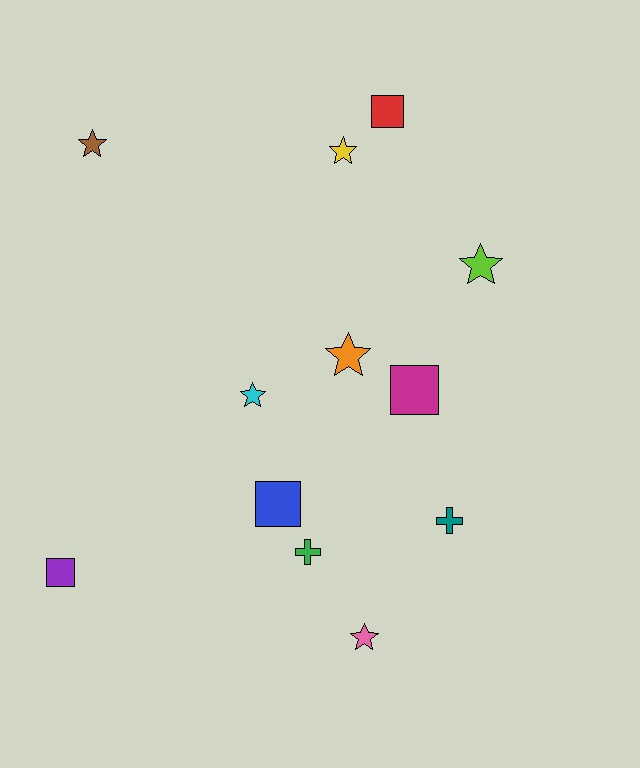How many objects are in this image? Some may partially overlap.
There are 12 objects.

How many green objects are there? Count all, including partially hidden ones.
There is 1 green object.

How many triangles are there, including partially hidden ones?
There are no triangles.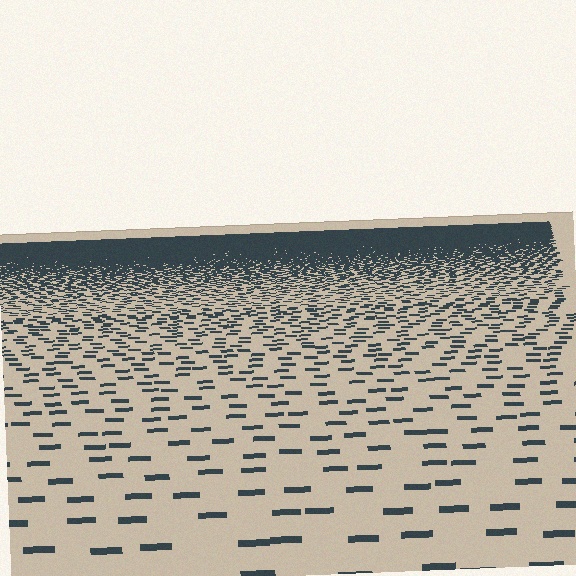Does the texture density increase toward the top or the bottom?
Density increases toward the top.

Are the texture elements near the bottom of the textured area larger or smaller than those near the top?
Larger. Near the bottom, elements are closer to the viewer and appear at a bigger on-screen size.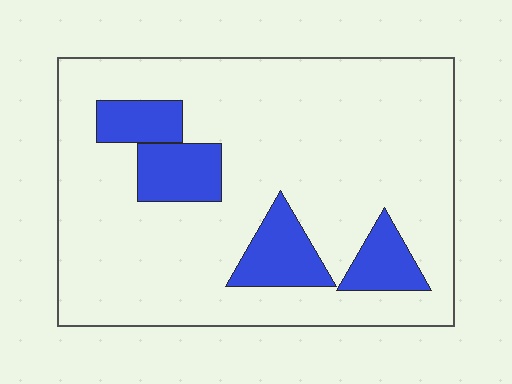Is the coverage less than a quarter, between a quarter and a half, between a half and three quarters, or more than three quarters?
Less than a quarter.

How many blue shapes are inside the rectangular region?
4.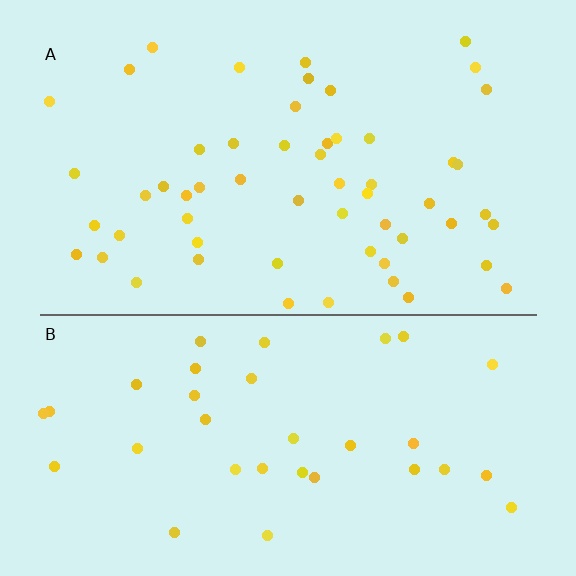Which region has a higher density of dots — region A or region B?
A (the top).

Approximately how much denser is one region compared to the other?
Approximately 1.6× — region A over region B.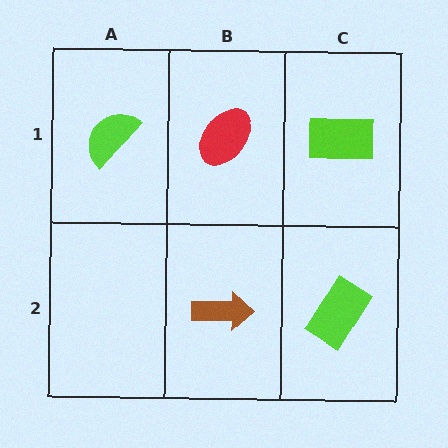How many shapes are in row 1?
3 shapes.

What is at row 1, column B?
A red ellipse.